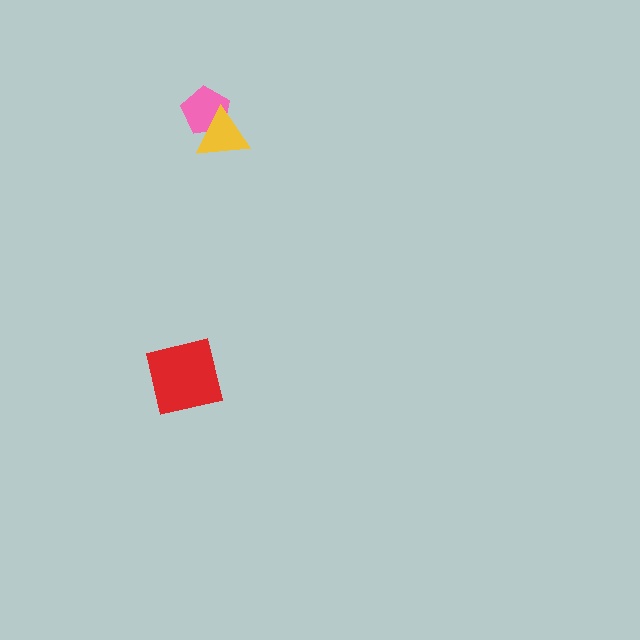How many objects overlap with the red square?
0 objects overlap with the red square.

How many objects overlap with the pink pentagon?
1 object overlaps with the pink pentagon.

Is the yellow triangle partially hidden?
No, no other shape covers it.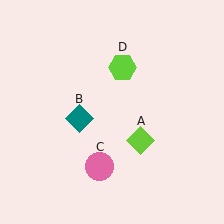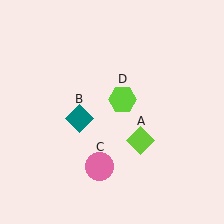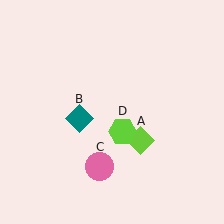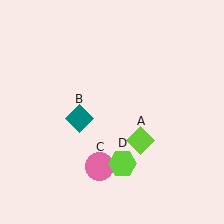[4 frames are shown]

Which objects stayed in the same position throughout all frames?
Lime diamond (object A) and teal diamond (object B) and pink circle (object C) remained stationary.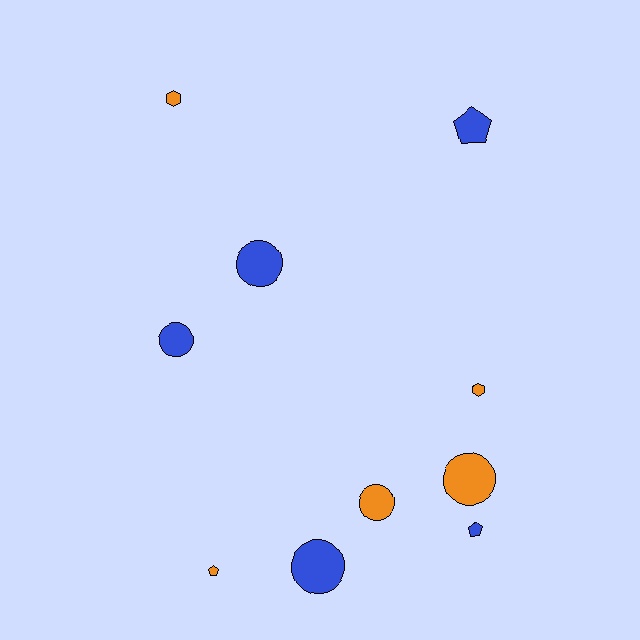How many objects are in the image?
There are 10 objects.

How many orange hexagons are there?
There are 2 orange hexagons.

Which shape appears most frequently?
Circle, with 5 objects.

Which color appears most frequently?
Orange, with 5 objects.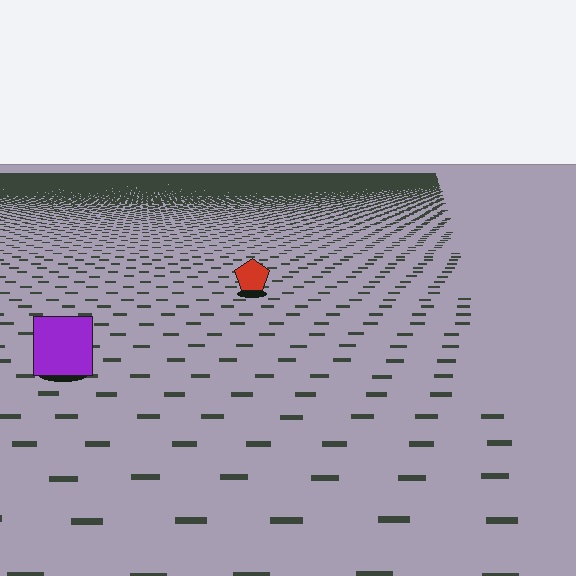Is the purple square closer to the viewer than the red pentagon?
Yes. The purple square is closer — you can tell from the texture gradient: the ground texture is coarser near it.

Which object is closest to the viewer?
The purple square is closest. The texture marks near it are larger and more spread out.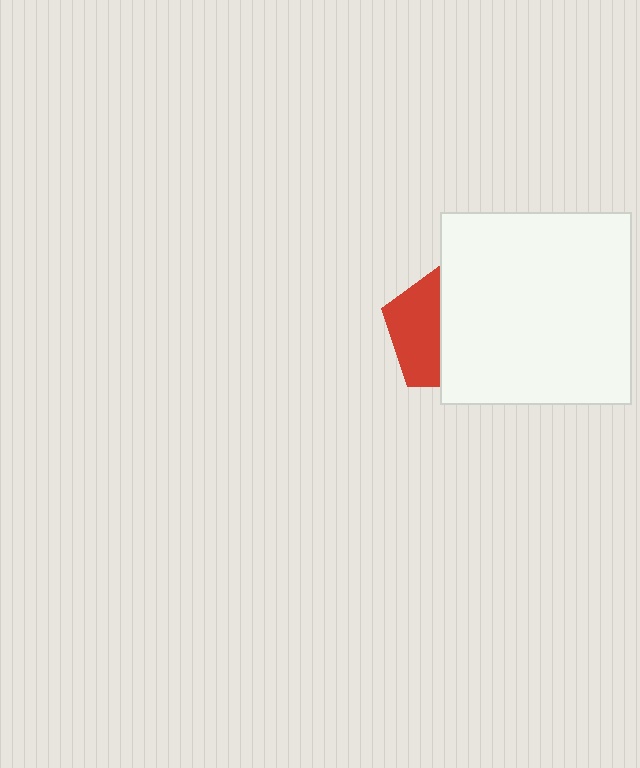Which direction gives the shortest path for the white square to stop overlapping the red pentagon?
Moving right gives the shortest separation.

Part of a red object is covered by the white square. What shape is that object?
It is a pentagon.